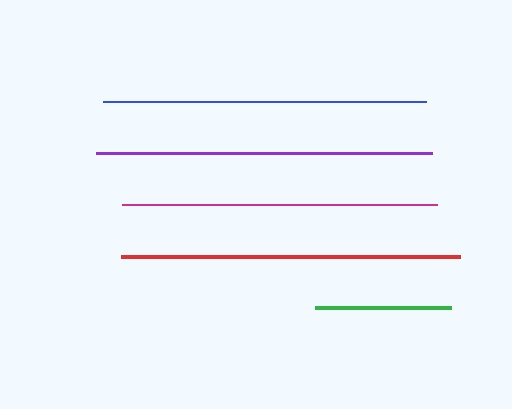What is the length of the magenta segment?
The magenta segment is approximately 316 pixels long.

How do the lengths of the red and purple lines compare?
The red and purple lines are approximately the same length.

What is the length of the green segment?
The green segment is approximately 136 pixels long.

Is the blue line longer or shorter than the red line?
The red line is longer than the blue line.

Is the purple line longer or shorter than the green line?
The purple line is longer than the green line.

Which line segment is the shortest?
The green line is the shortest at approximately 136 pixels.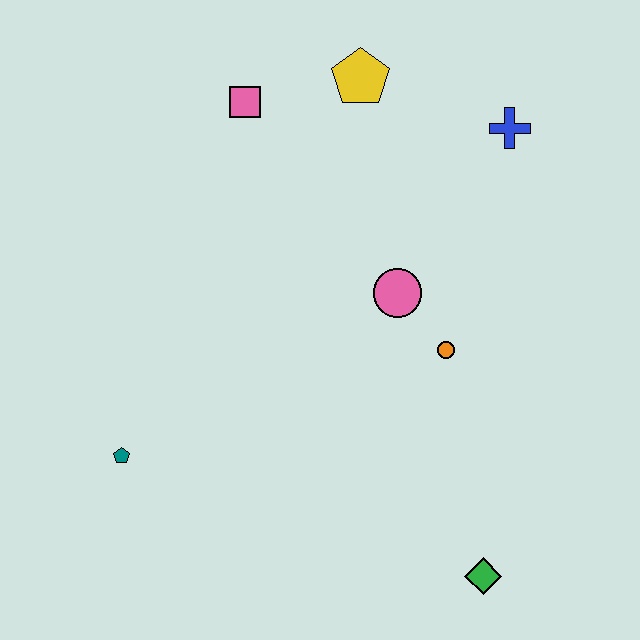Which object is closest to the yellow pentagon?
The pink square is closest to the yellow pentagon.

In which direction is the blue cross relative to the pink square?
The blue cross is to the right of the pink square.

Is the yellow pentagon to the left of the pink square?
No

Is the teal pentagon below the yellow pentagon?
Yes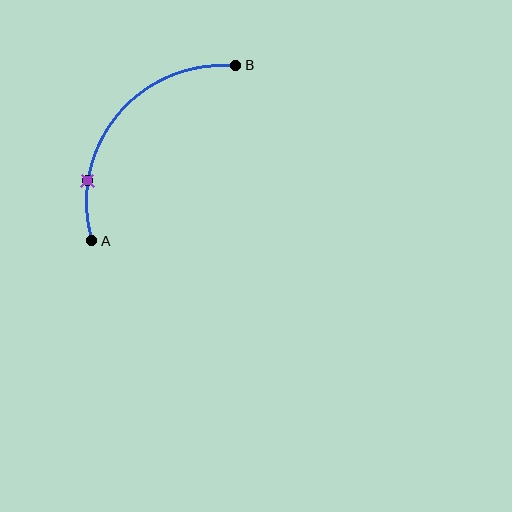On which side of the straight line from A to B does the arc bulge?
The arc bulges above and to the left of the straight line connecting A and B.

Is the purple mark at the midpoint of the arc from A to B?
No. The purple mark lies on the arc but is closer to endpoint A. The arc midpoint would be at the point on the curve equidistant along the arc from both A and B.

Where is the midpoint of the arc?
The arc midpoint is the point on the curve farthest from the straight line joining A and B. It sits above and to the left of that line.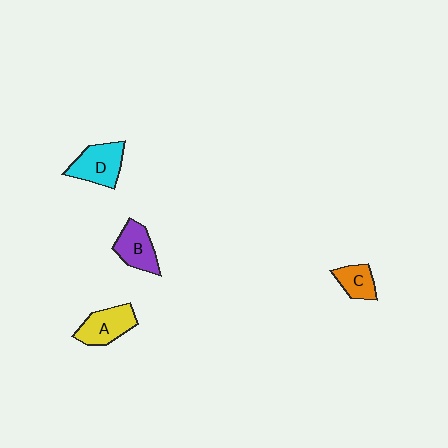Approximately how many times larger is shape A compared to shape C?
Approximately 1.5 times.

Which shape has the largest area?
Shape D (cyan).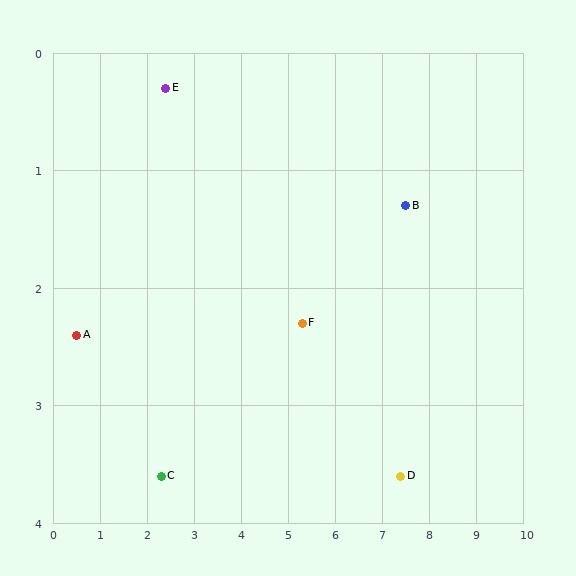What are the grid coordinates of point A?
Point A is at approximately (0.5, 2.4).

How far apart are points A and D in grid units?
Points A and D are about 7.0 grid units apart.